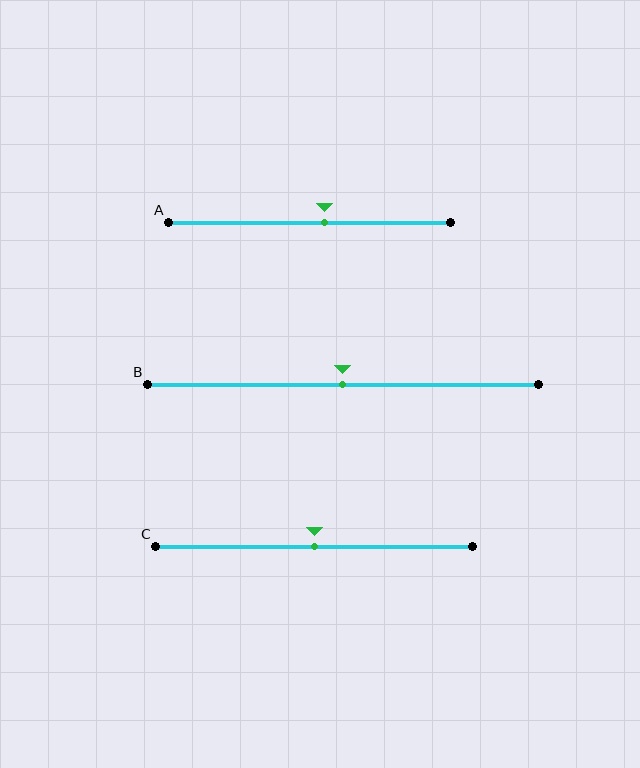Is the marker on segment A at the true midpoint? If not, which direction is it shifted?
No, the marker on segment A is shifted to the right by about 5% of the segment length.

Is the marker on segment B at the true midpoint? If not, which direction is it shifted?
Yes, the marker on segment B is at the true midpoint.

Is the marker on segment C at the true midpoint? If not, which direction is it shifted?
Yes, the marker on segment C is at the true midpoint.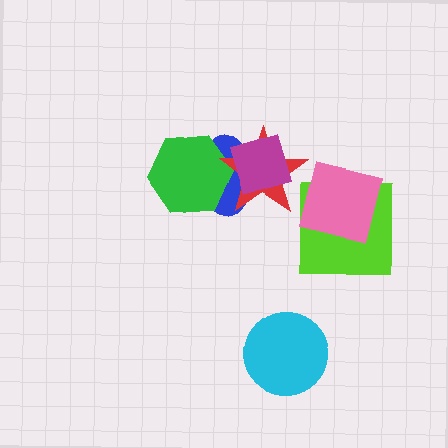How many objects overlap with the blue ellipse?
3 objects overlap with the blue ellipse.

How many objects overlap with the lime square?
1 object overlaps with the lime square.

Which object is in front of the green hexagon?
The red star is in front of the green hexagon.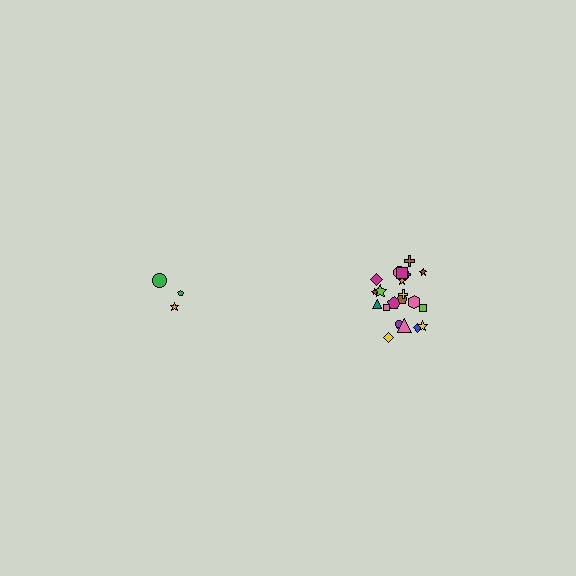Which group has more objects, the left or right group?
The right group.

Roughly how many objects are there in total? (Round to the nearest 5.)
Roughly 25 objects in total.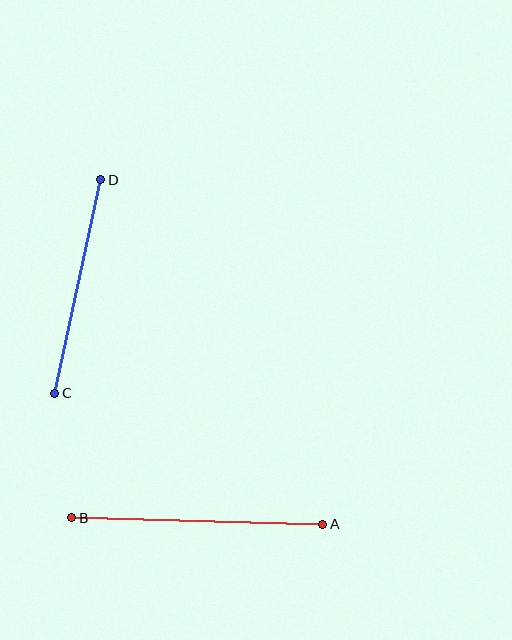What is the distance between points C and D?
The distance is approximately 219 pixels.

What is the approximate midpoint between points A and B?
The midpoint is at approximately (197, 521) pixels.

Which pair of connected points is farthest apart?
Points A and B are farthest apart.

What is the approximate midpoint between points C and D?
The midpoint is at approximately (78, 286) pixels.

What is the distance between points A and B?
The distance is approximately 251 pixels.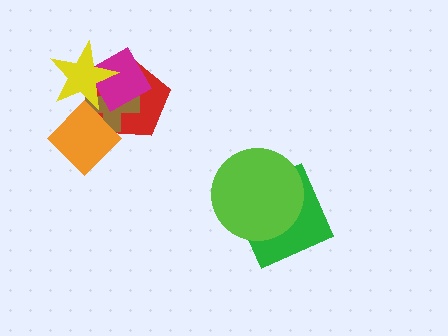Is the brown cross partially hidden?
Yes, it is partially covered by another shape.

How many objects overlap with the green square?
1 object overlaps with the green square.